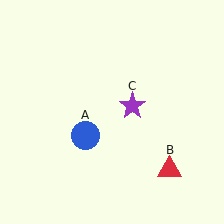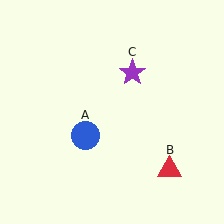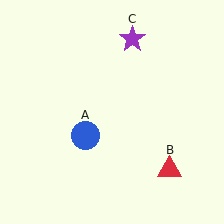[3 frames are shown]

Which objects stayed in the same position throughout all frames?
Blue circle (object A) and red triangle (object B) remained stationary.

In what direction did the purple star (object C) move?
The purple star (object C) moved up.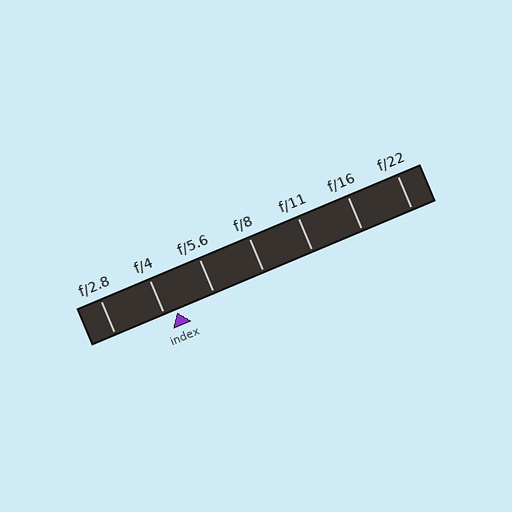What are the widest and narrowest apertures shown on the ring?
The widest aperture shown is f/2.8 and the narrowest is f/22.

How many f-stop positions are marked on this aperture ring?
There are 7 f-stop positions marked.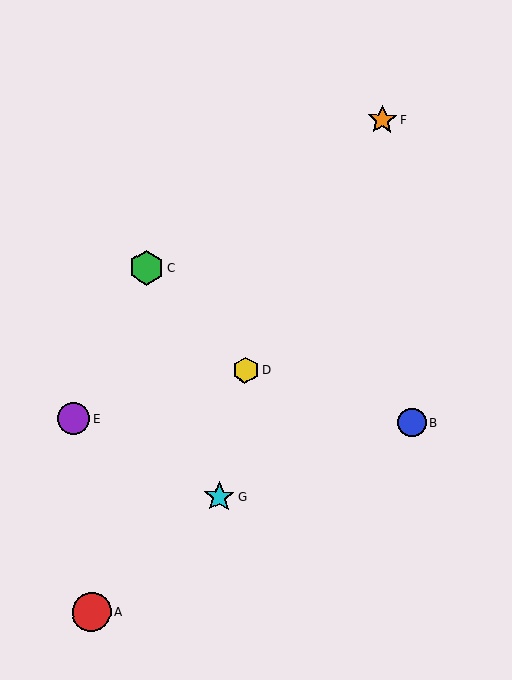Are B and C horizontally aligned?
No, B is at y≈423 and C is at y≈267.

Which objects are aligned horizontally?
Objects B, E are aligned horizontally.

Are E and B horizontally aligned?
Yes, both are at y≈418.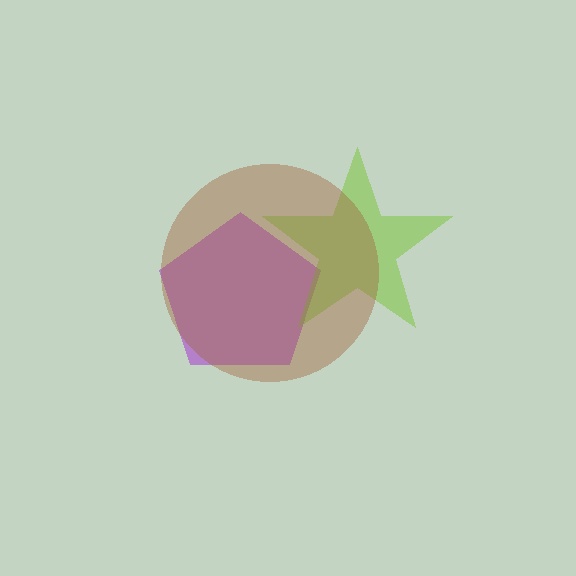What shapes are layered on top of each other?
The layered shapes are: a purple pentagon, a lime star, a brown circle.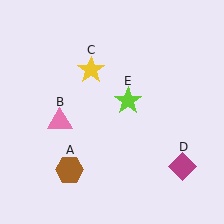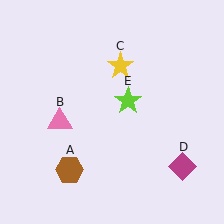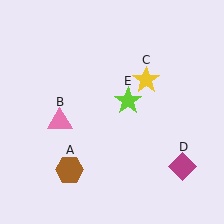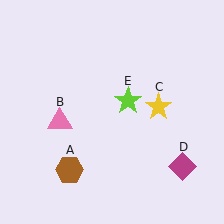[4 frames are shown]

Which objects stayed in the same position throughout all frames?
Brown hexagon (object A) and pink triangle (object B) and magenta diamond (object D) and lime star (object E) remained stationary.